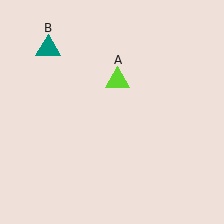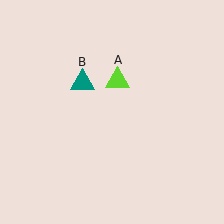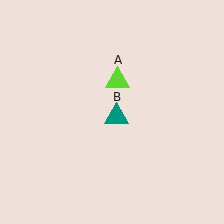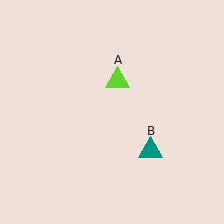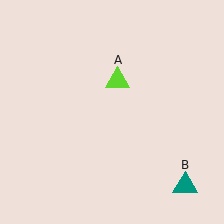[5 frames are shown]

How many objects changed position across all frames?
1 object changed position: teal triangle (object B).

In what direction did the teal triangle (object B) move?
The teal triangle (object B) moved down and to the right.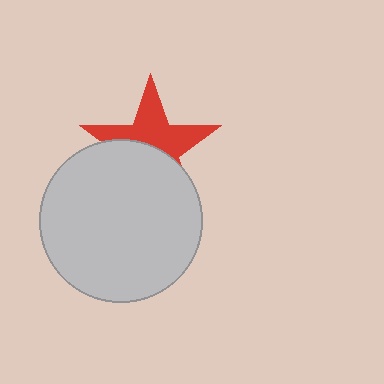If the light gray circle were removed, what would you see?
You would see the complete red star.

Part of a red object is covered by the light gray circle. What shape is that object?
It is a star.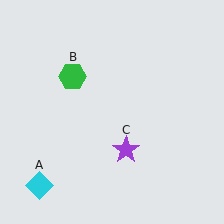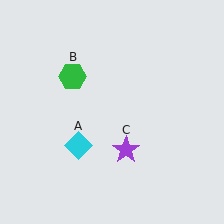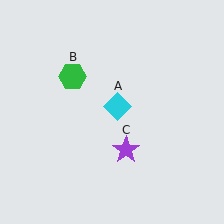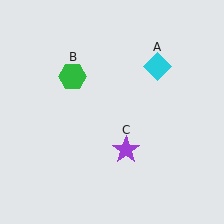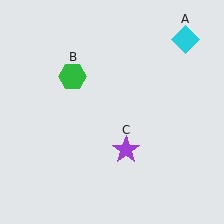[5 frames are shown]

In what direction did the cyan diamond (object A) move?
The cyan diamond (object A) moved up and to the right.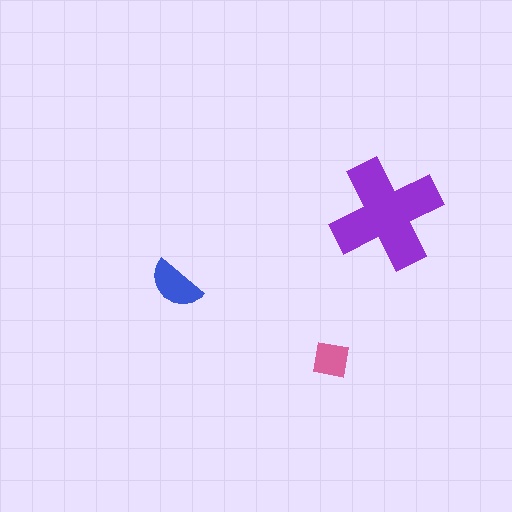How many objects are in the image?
There are 3 objects in the image.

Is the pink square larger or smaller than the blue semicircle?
Smaller.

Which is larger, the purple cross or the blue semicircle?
The purple cross.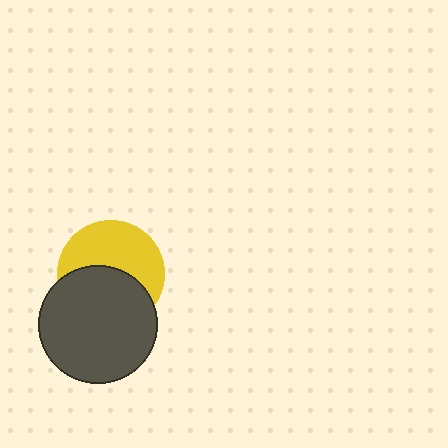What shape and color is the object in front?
The object in front is a dark gray circle.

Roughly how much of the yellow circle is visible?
About half of it is visible (roughly 52%).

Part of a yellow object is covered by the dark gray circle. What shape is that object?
It is a circle.